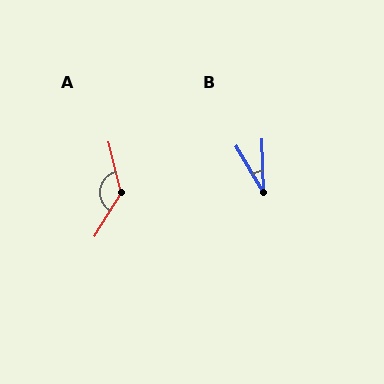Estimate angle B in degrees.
Approximately 29 degrees.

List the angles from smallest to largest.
B (29°), A (134°).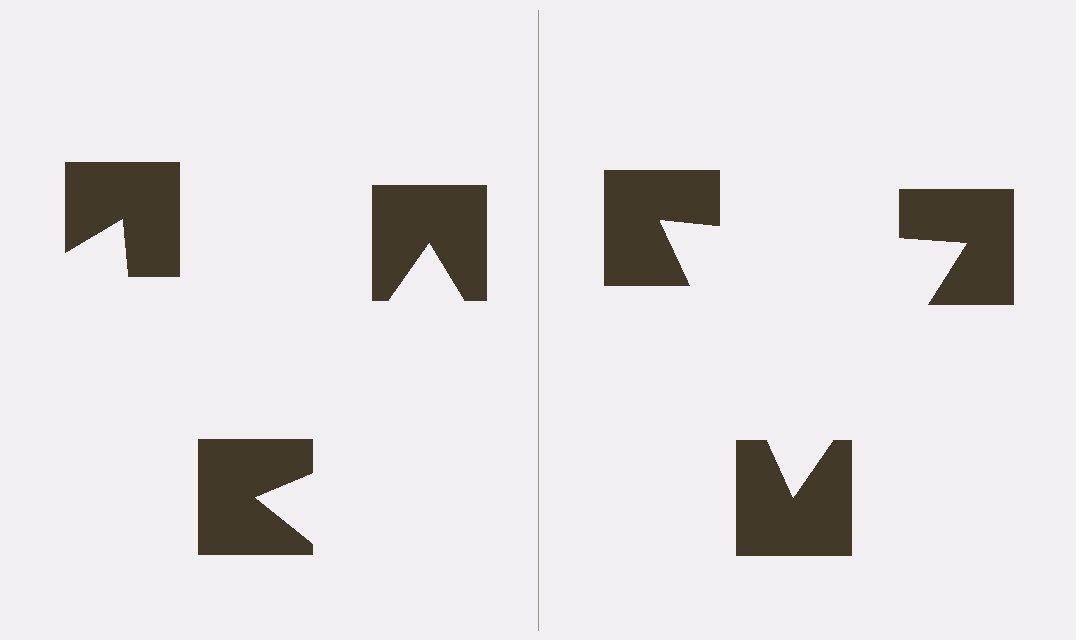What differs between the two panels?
The notched squares are positioned identically on both sides; only the wedge orientations differ. On the right they align to a triangle; on the left they are misaligned.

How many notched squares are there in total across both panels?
6 — 3 on each side.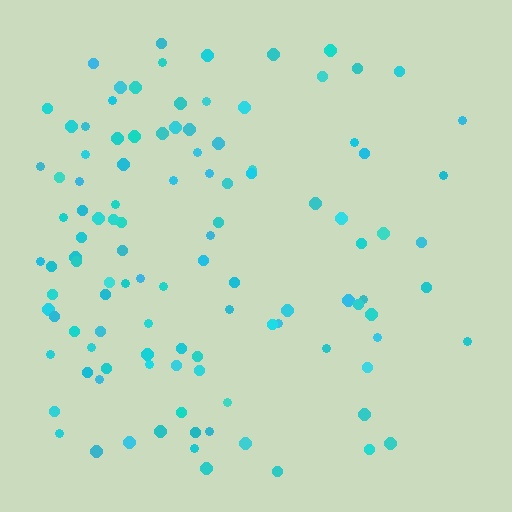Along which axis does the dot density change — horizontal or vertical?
Horizontal.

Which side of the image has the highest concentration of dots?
The left.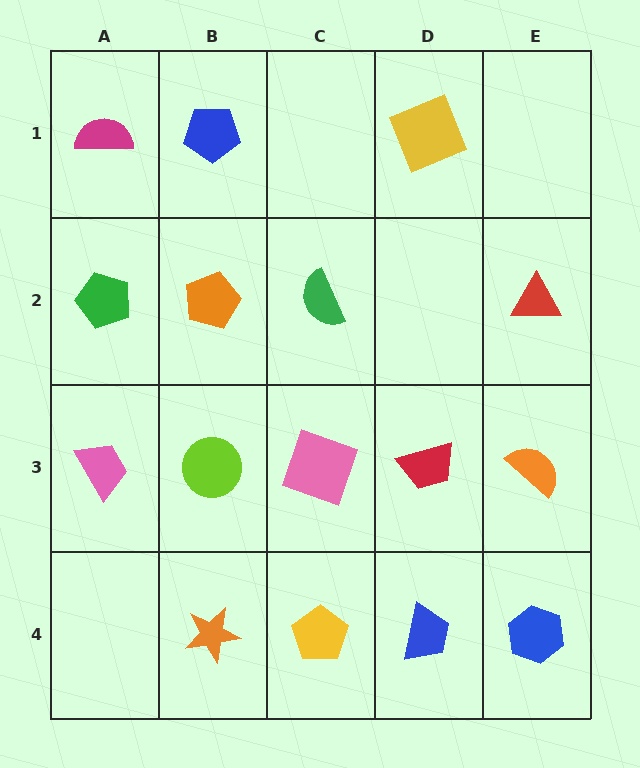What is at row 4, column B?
An orange star.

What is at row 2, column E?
A red triangle.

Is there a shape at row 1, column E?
No, that cell is empty.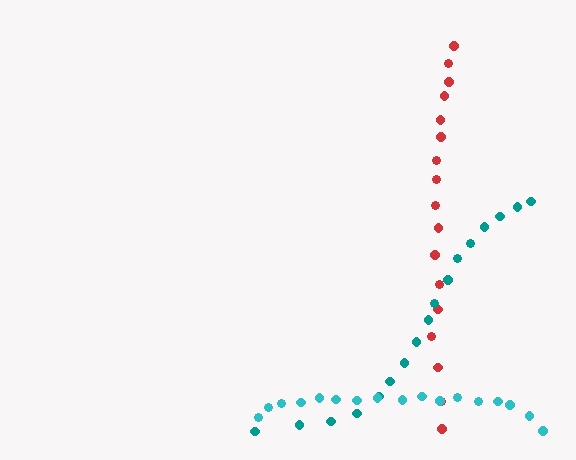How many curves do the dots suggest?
There are 3 distinct paths.